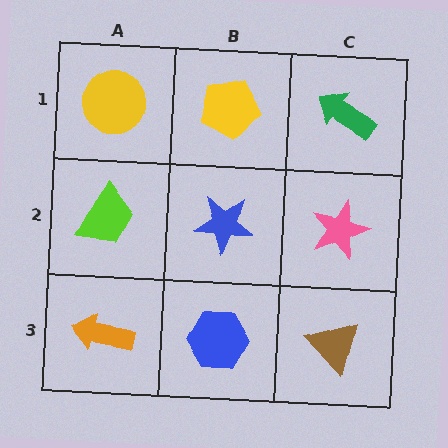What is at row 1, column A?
A yellow circle.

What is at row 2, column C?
A pink star.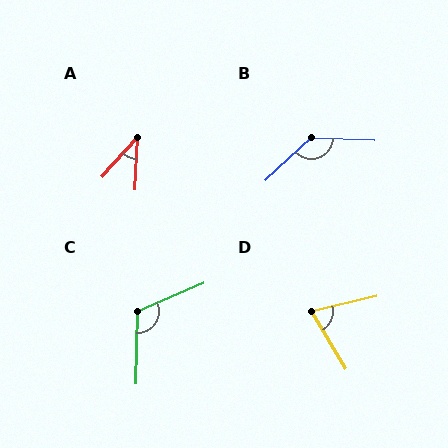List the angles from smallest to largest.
A (40°), D (72°), C (114°), B (135°).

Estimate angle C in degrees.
Approximately 114 degrees.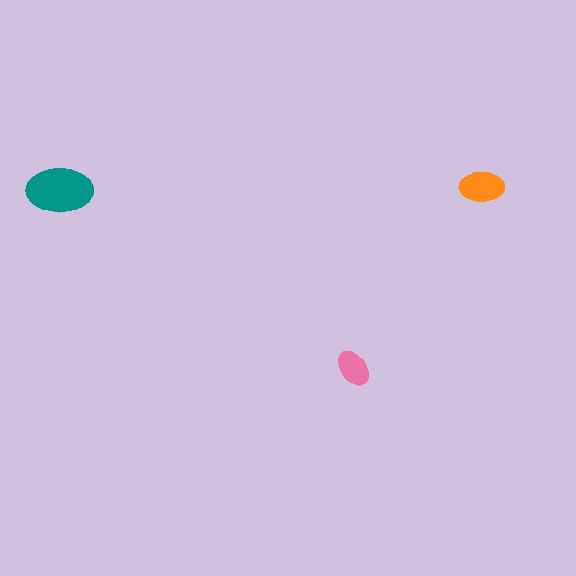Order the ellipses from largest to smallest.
the teal one, the orange one, the pink one.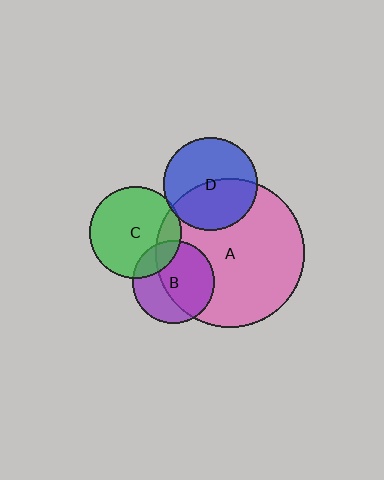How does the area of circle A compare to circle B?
Approximately 3.3 times.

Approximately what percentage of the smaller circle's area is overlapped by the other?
Approximately 15%.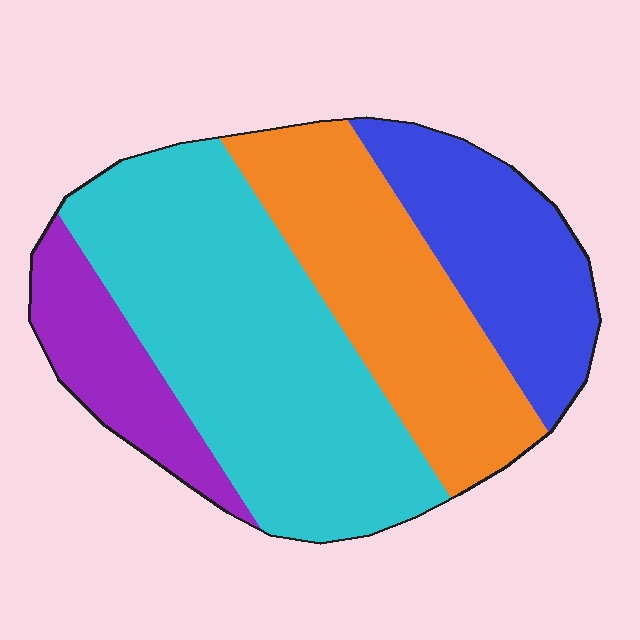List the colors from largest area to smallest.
From largest to smallest: cyan, orange, blue, purple.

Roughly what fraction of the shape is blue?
Blue covers around 20% of the shape.